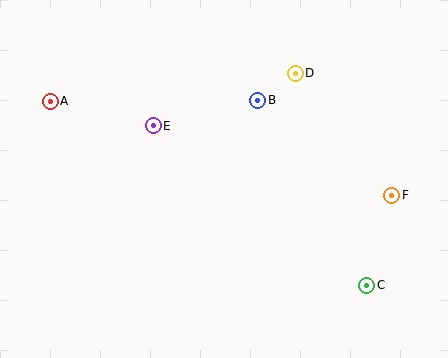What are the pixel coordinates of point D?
Point D is at (295, 73).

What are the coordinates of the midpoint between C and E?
The midpoint between C and E is at (260, 205).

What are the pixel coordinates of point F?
Point F is at (392, 195).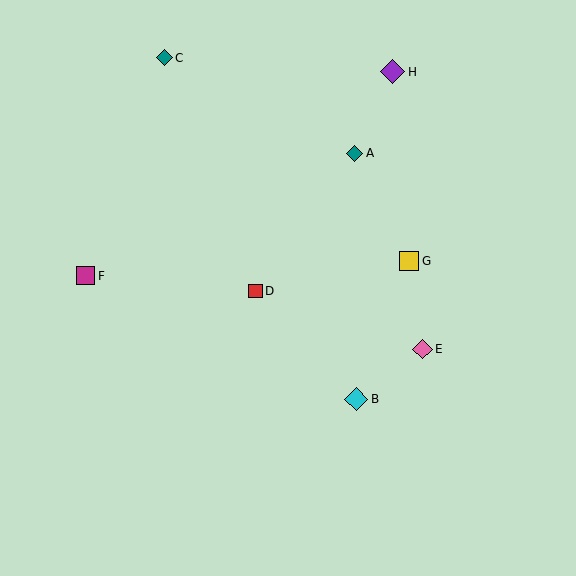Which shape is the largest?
The purple diamond (labeled H) is the largest.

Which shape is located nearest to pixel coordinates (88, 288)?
The magenta square (labeled F) at (86, 276) is nearest to that location.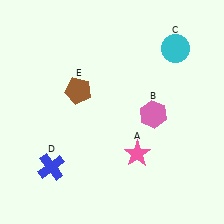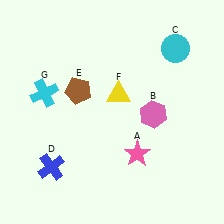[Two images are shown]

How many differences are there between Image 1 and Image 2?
There are 2 differences between the two images.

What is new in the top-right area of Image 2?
A yellow triangle (F) was added in the top-right area of Image 2.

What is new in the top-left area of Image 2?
A cyan cross (G) was added in the top-left area of Image 2.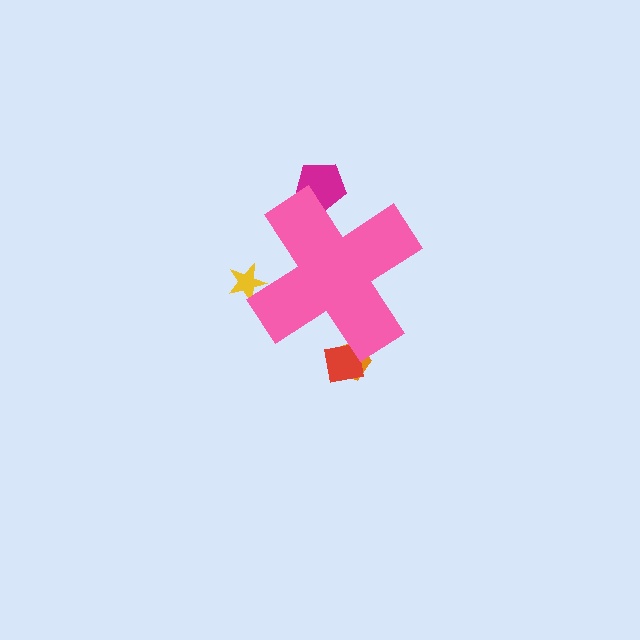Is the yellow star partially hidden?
Yes, the yellow star is partially hidden behind the pink cross.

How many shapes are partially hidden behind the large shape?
4 shapes are partially hidden.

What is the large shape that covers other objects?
A pink cross.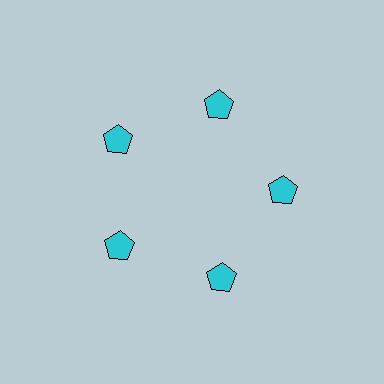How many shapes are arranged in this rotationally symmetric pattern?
There are 5 shapes, arranged in 5 groups of 1.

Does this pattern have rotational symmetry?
Yes, this pattern has 5-fold rotational symmetry. It looks the same after rotating 72 degrees around the center.